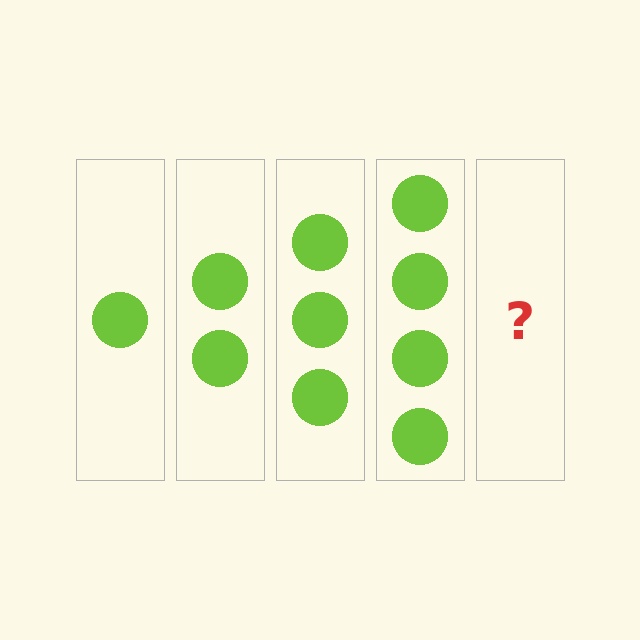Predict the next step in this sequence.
The next step is 5 circles.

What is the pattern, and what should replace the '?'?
The pattern is that each step adds one more circle. The '?' should be 5 circles.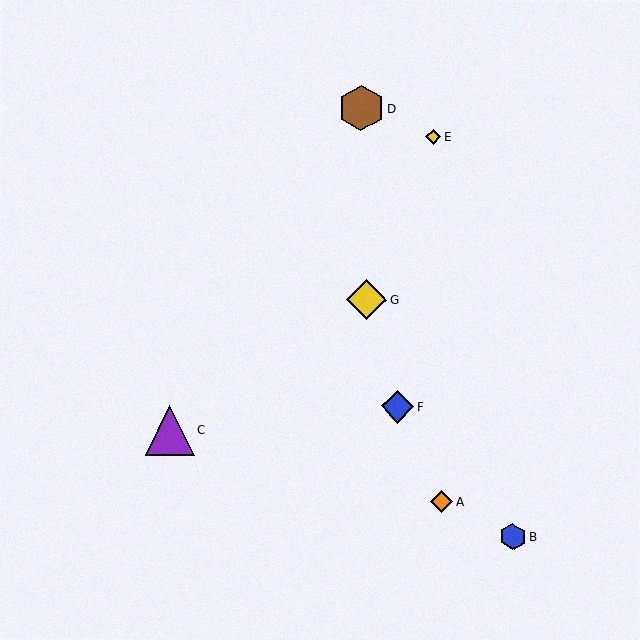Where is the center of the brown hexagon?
The center of the brown hexagon is at (361, 108).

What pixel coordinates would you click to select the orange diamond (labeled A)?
Click at (441, 502) to select the orange diamond A.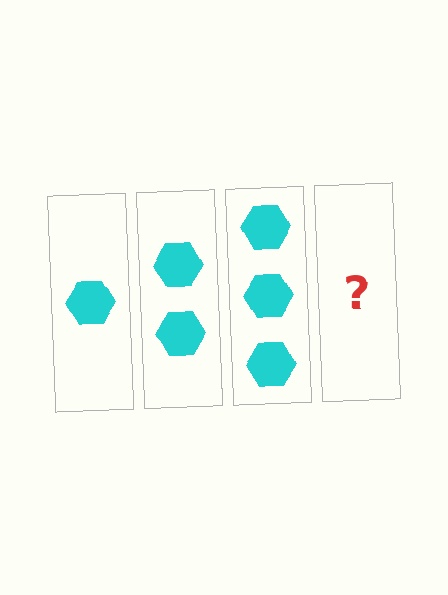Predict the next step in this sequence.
The next step is 4 hexagons.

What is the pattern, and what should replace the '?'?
The pattern is that each step adds one more hexagon. The '?' should be 4 hexagons.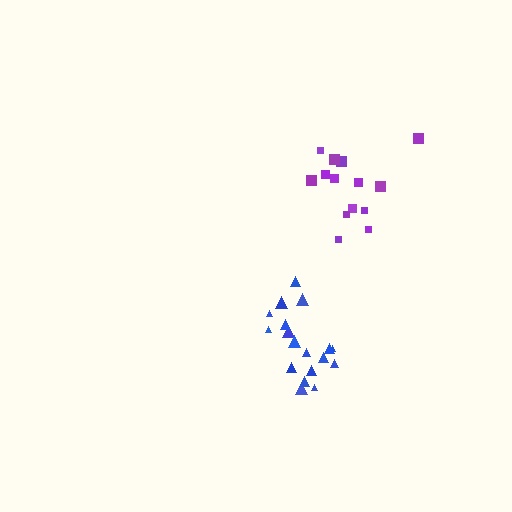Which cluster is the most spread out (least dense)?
Purple.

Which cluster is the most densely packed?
Blue.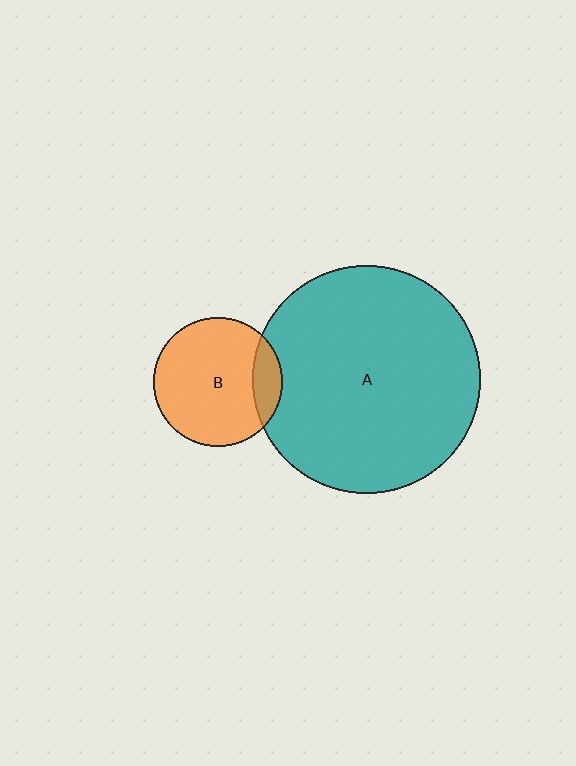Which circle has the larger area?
Circle A (teal).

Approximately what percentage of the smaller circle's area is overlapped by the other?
Approximately 15%.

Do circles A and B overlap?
Yes.